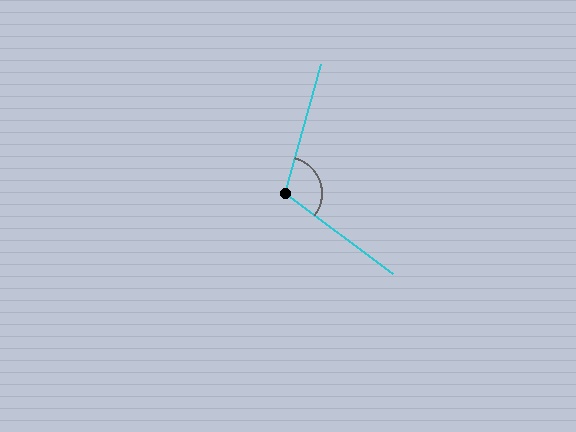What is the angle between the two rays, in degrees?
Approximately 111 degrees.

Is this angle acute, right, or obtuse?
It is obtuse.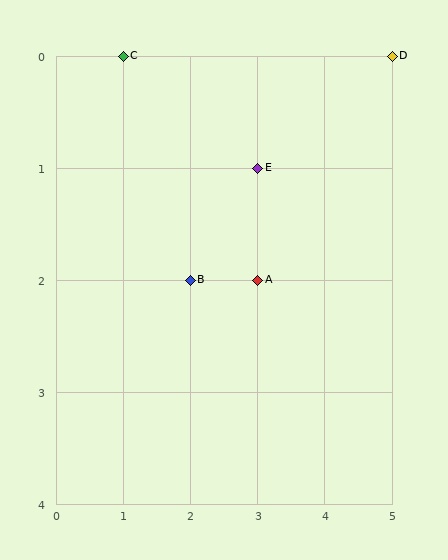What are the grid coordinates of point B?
Point B is at grid coordinates (2, 2).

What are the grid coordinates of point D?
Point D is at grid coordinates (5, 0).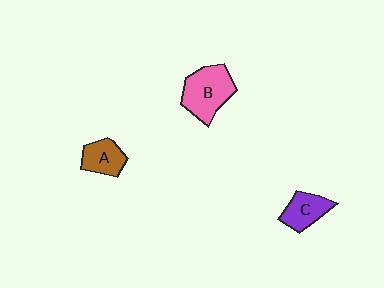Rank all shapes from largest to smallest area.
From largest to smallest: B (pink), C (purple), A (brown).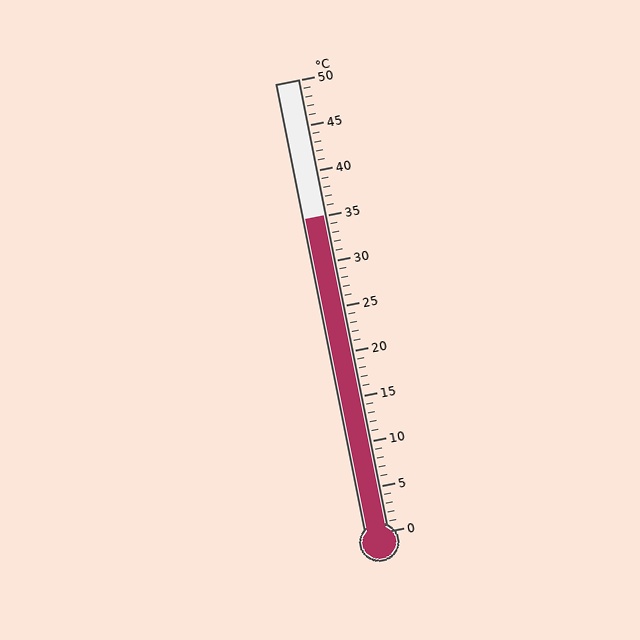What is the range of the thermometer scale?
The thermometer scale ranges from 0°C to 50°C.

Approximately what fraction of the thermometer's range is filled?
The thermometer is filled to approximately 70% of its range.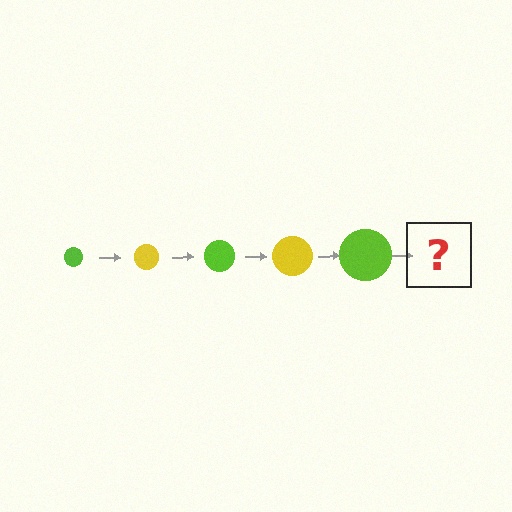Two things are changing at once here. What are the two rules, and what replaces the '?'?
The two rules are that the circle grows larger each step and the color cycles through lime and yellow. The '?' should be a yellow circle, larger than the previous one.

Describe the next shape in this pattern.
It should be a yellow circle, larger than the previous one.